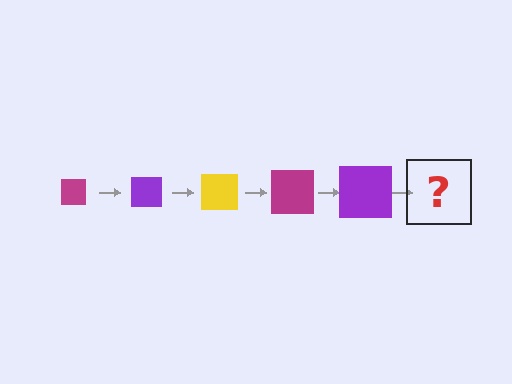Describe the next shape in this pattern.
It should be a yellow square, larger than the previous one.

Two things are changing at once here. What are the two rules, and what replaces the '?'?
The two rules are that the square grows larger each step and the color cycles through magenta, purple, and yellow. The '?' should be a yellow square, larger than the previous one.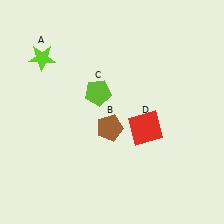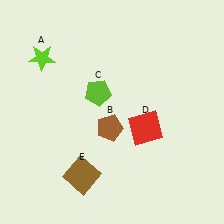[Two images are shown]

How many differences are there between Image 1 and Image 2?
There is 1 difference between the two images.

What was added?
A brown square (E) was added in Image 2.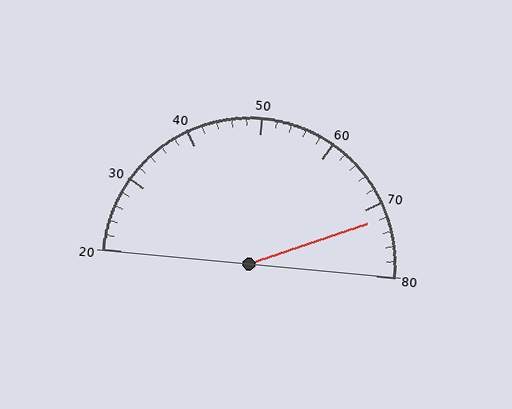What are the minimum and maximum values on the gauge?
The gauge ranges from 20 to 80.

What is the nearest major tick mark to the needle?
The nearest major tick mark is 70.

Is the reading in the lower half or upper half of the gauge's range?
The reading is in the upper half of the range (20 to 80).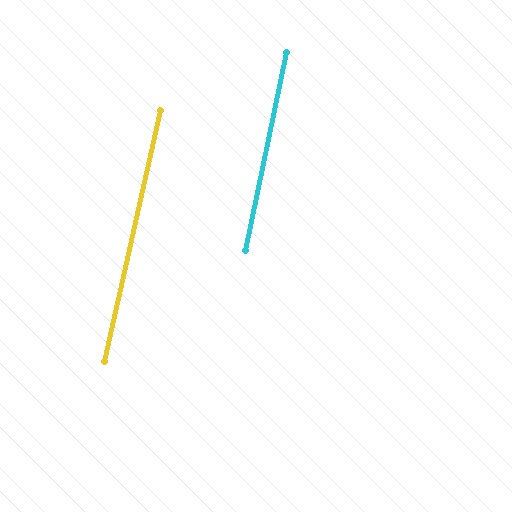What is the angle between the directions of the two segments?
Approximately 1 degree.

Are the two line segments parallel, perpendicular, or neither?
Parallel — their directions differ by only 1.0°.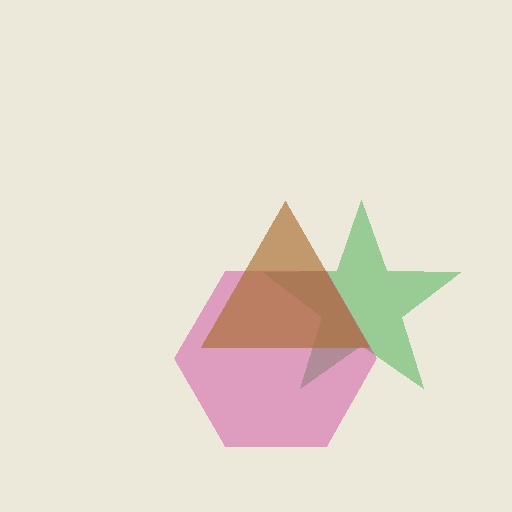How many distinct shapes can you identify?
There are 3 distinct shapes: a green star, a magenta hexagon, a brown triangle.